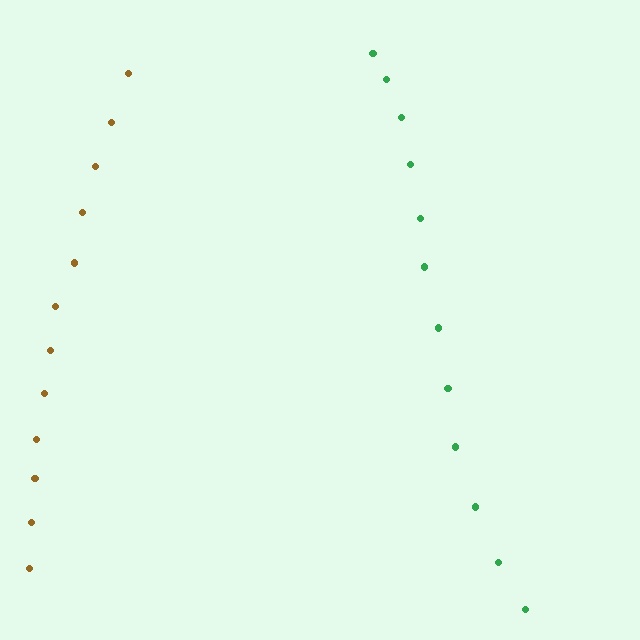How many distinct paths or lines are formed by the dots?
There are 2 distinct paths.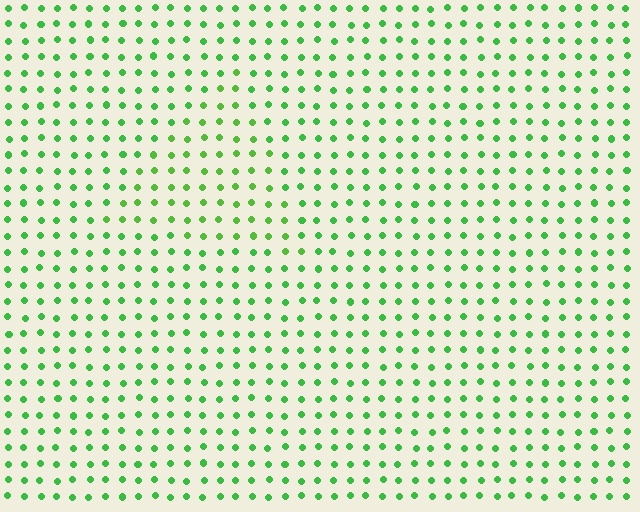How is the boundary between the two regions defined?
The boundary is defined purely by a slight shift in hue (about 17 degrees). Spacing, size, and orientation are identical on both sides.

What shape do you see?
I see a triangle.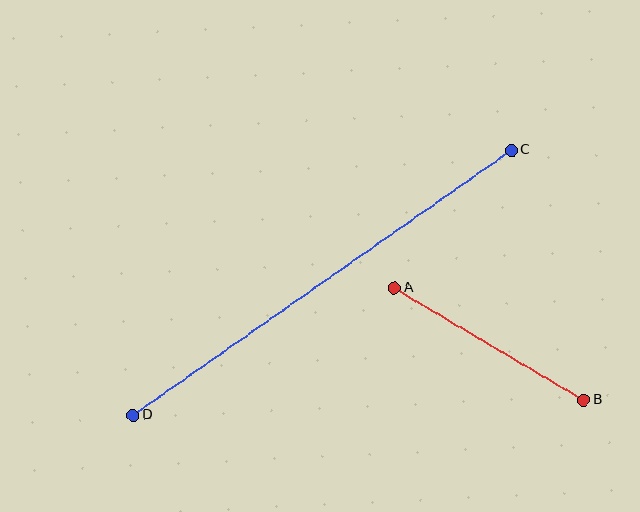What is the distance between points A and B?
The distance is approximately 220 pixels.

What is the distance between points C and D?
The distance is approximately 462 pixels.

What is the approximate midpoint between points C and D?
The midpoint is at approximately (322, 282) pixels.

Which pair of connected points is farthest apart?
Points C and D are farthest apart.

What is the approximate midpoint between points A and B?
The midpoint is at approximately (489, 344) pixels.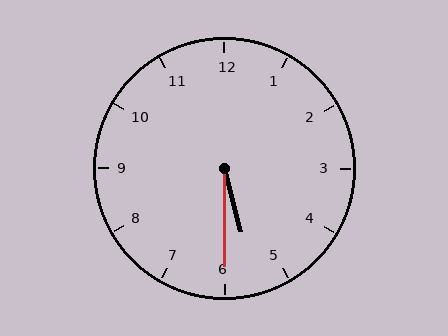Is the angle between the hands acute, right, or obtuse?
It is acute.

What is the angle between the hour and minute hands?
Approximately 15 degrees.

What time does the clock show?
5:30.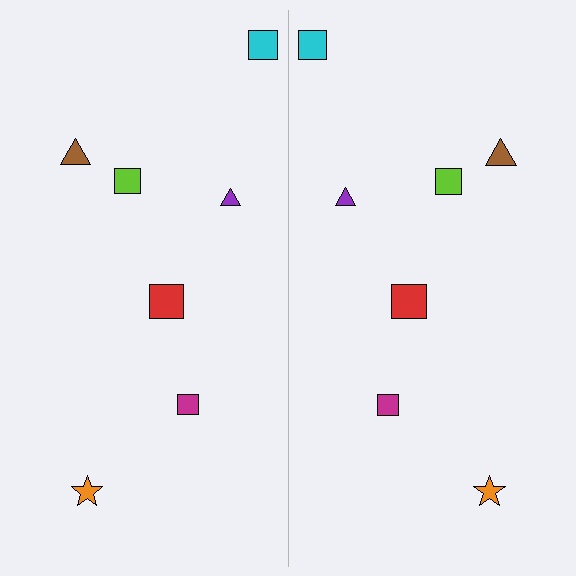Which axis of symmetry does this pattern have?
The pattern has a vertical axis of symmetry running through the center of the image.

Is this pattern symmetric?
Yes, this pattern has bilateral (reflection) symmetry.